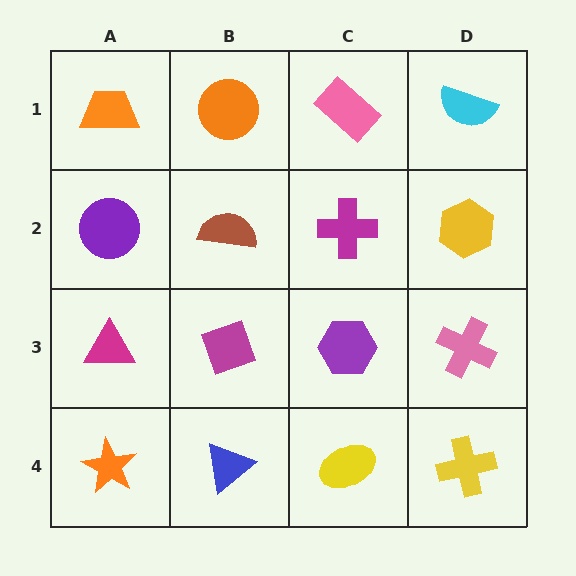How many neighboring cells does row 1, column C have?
3.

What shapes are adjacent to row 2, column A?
An orange trapezoid (row 1, column A), a magenta triangle (row 3, column A), a brown semicircle (row 2, column B).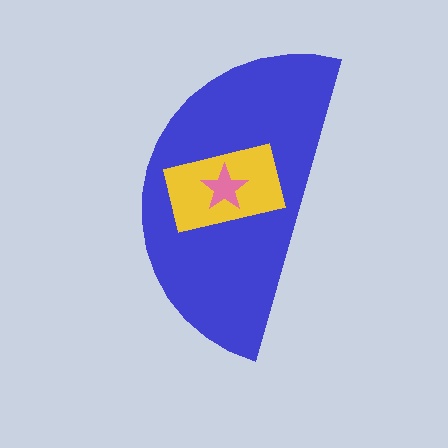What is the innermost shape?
The pink star.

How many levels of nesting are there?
3.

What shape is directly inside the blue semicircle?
The yellow rectangle.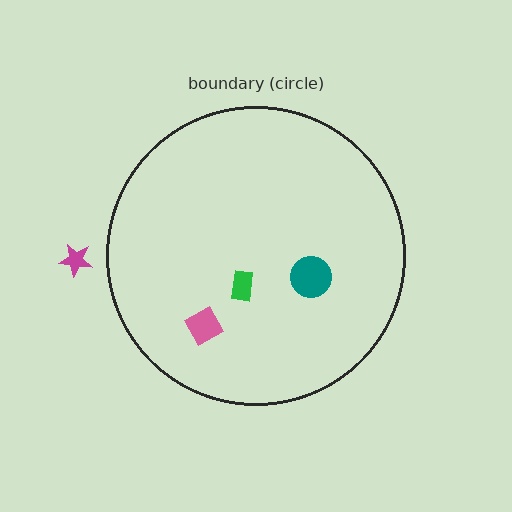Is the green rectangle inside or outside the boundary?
Inside.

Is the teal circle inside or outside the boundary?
Inside.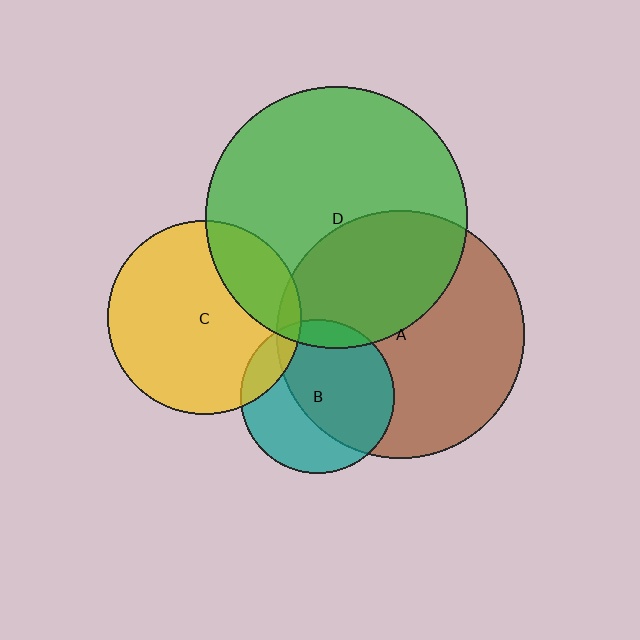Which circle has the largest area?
Circle D (green).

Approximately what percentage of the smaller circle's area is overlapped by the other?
Approximately 40%.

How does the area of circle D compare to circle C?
Approximately 1.8 times.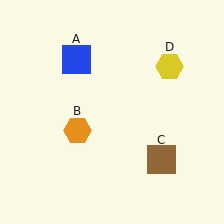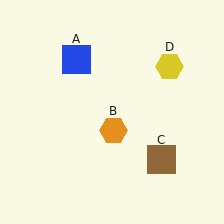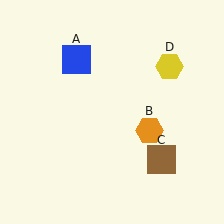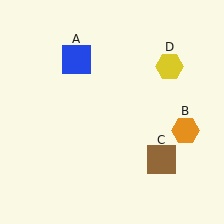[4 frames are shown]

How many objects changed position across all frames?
1 object changed position: orange hexagon (object B).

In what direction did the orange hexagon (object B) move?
The orange hexagon (object B) moved right.